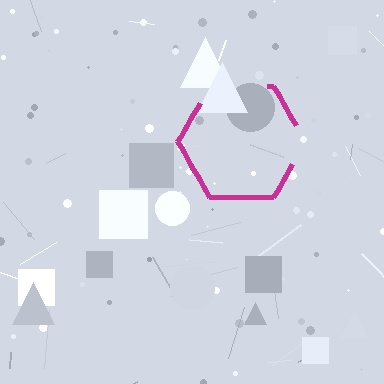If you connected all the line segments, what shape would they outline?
They would outline a hexagon.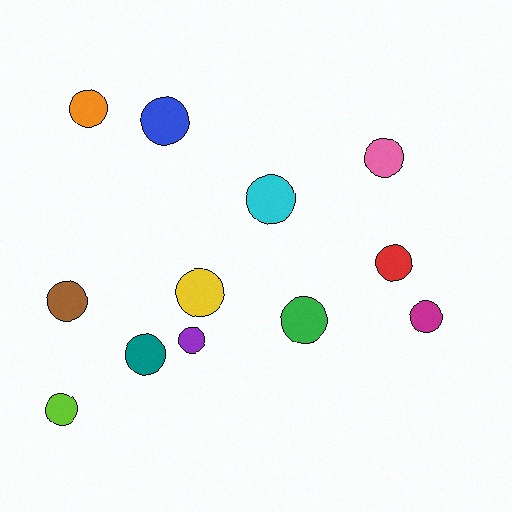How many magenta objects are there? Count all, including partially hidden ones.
There is 1 magenta object.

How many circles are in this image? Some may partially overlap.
There are 12 circles.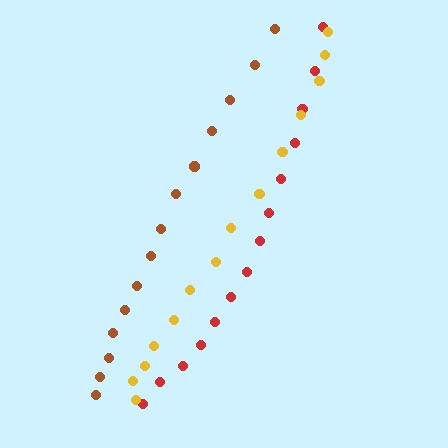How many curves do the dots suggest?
There are 3 distinct paths.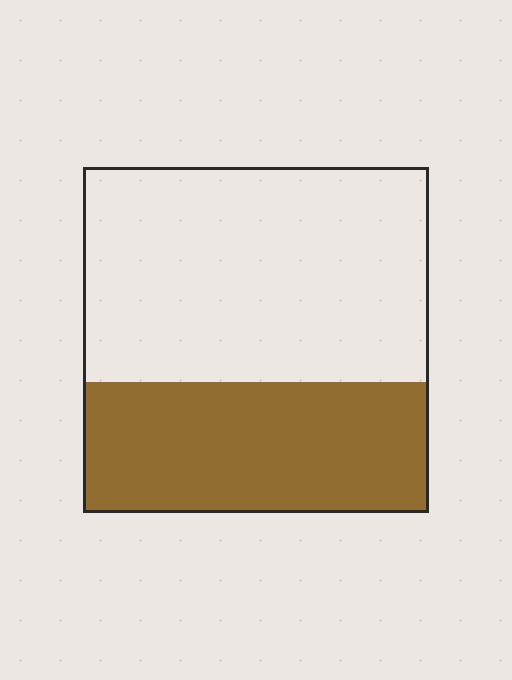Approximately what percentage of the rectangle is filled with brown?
Approximately 40%.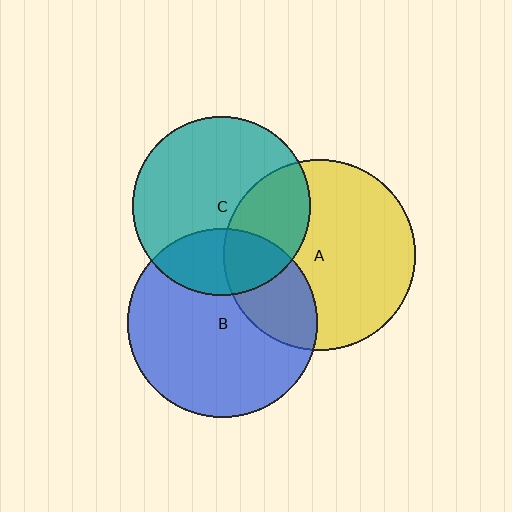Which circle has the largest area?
Circle A (yellow).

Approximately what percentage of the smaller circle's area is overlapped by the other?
Approximately 25%.